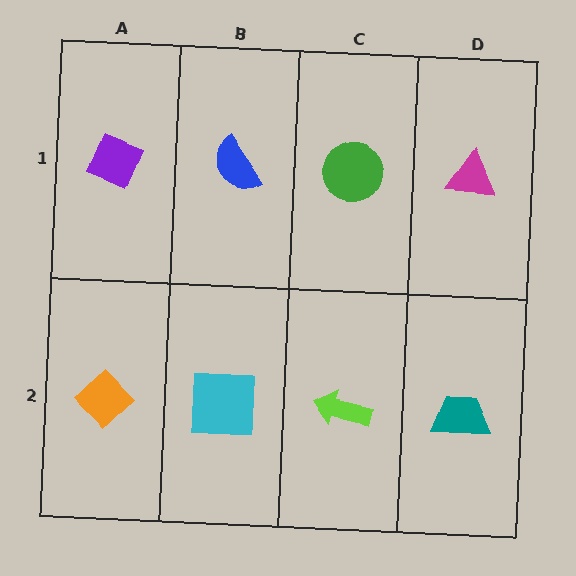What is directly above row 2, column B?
A blue semicircle.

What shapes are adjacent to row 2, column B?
A blue semicircle (row 1, column B), an orange diamond (row 2, column A), a lime arrow (row 2, column C).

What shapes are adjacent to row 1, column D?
A teal trapezoid (row 2, column D), a green circle (row 1, column C).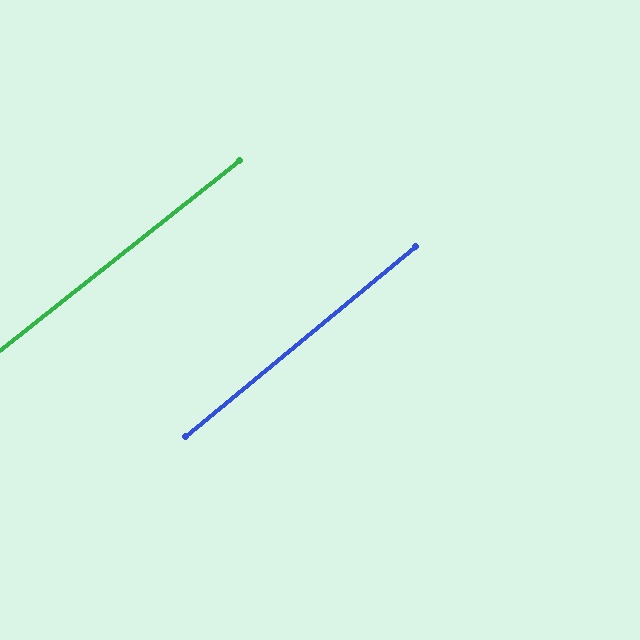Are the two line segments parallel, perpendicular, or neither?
Parallel — their directions differ by only 1.1°.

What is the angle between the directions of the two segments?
Approximately 1 degree.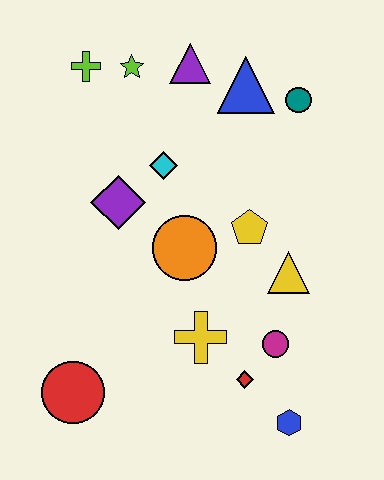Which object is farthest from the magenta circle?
The lime cross is farthest from the magenta circle.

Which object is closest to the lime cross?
The lime star is closest to the lime cross.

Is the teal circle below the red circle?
No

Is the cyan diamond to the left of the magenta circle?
Yes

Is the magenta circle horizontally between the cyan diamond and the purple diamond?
No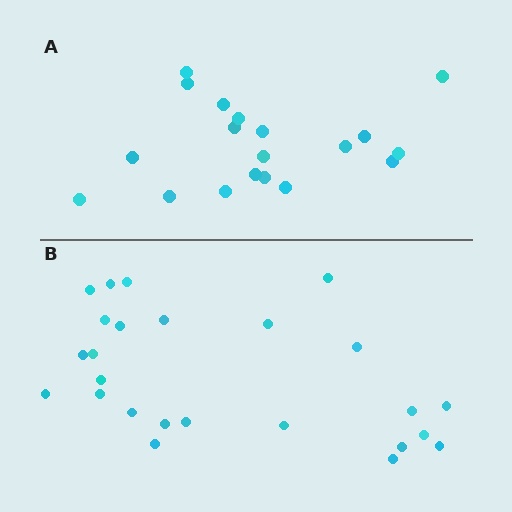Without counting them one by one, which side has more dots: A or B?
Region B (the bottom region) has more dots.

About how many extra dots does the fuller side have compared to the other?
Region B has about 6 more dots than region A.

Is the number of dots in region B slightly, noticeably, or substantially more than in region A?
Region B has noticeably more, but not dramatically so. The ratio is roughly 1.3 to 1.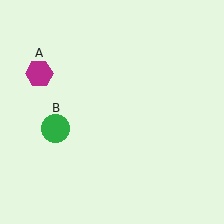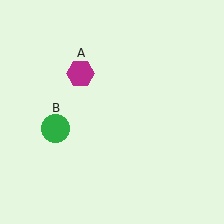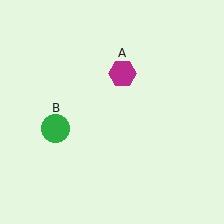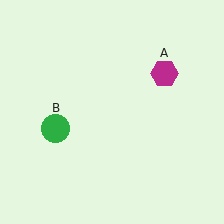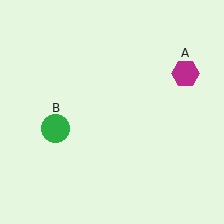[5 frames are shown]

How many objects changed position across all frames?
1 object changed position: magenta hexagon (object A).